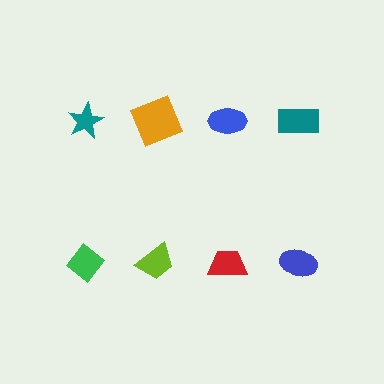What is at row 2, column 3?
A red trapezoid.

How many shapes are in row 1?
4 shapes.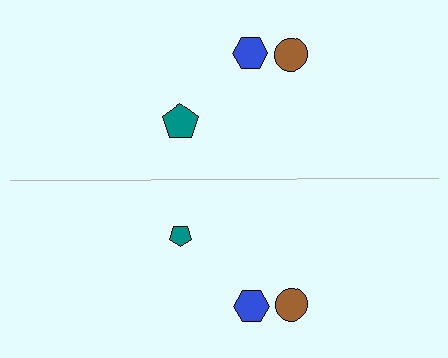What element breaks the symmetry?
The teal pentagon on the bottom side has a different size than its mirror counterpart.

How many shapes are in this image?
There are 6 shapes in this image.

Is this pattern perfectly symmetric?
No, the pattern is not perfectly symmetric. The teal pentagon on the bottom side has a different size than its mirror counterpart.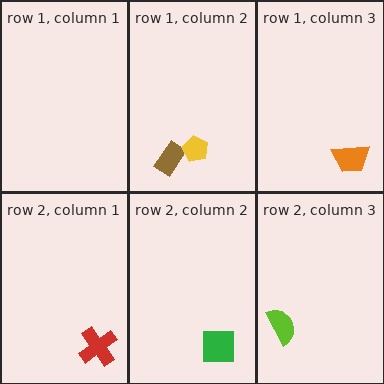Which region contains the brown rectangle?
The row 1, column 2 region.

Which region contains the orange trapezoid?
The row 1, column 3 region.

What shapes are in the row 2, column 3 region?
The lime semicircle.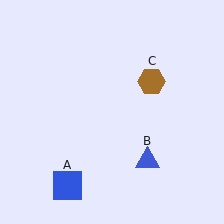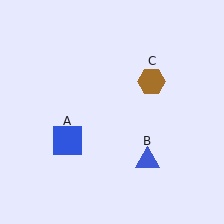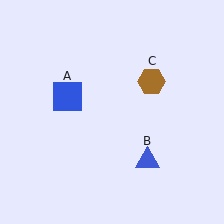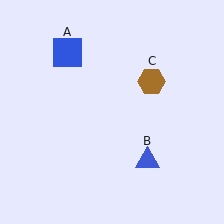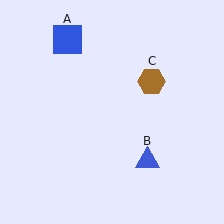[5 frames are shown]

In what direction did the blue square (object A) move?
The blue square (object A) moved up.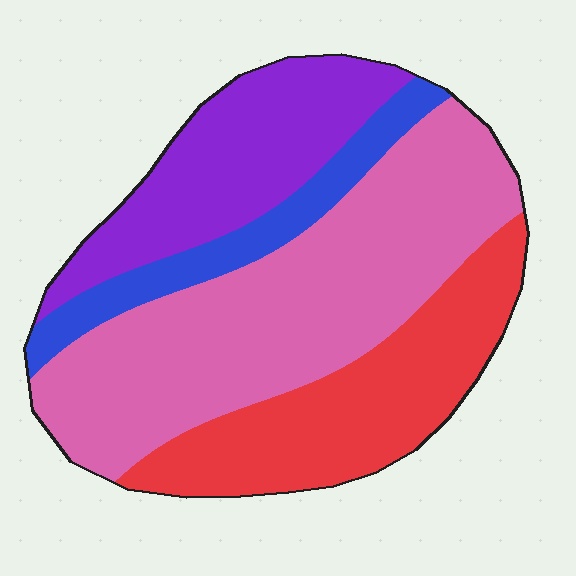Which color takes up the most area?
Pink, at roughly 45%.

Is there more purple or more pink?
Pink.